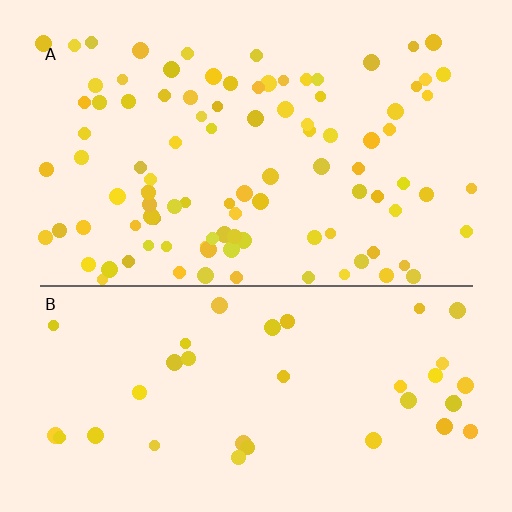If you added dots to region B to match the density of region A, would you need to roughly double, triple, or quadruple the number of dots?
Approximately triple.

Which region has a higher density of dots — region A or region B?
A (the top).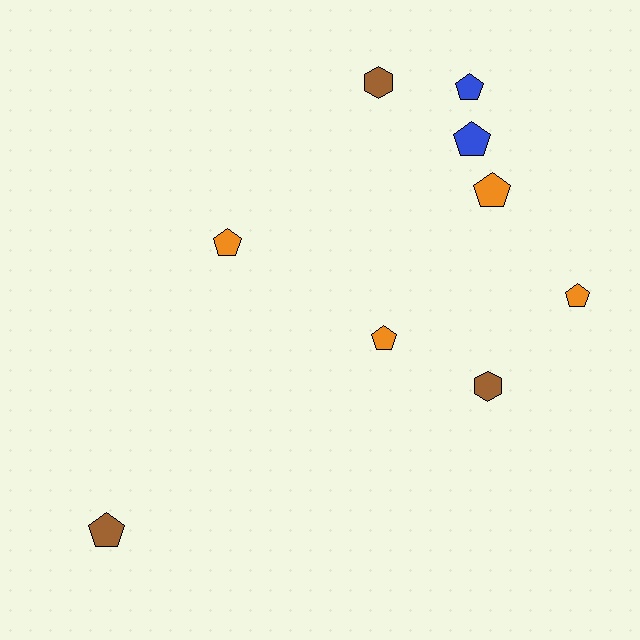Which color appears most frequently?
Orange, with 4 objects.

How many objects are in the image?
There are 9 objects.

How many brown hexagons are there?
There are 2 brown hexagons.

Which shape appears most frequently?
Pentagon, with 7 objects.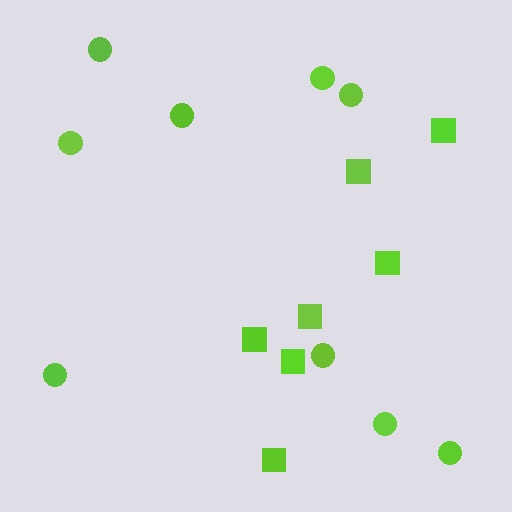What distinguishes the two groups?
There are 2 groups: one group of squares (7) and one group of circles (9).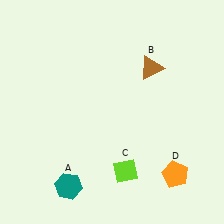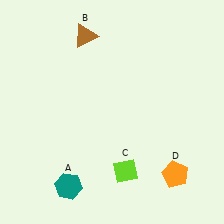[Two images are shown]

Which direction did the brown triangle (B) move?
The brown triangle (B) moved left.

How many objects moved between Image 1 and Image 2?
1 object moved between the two images.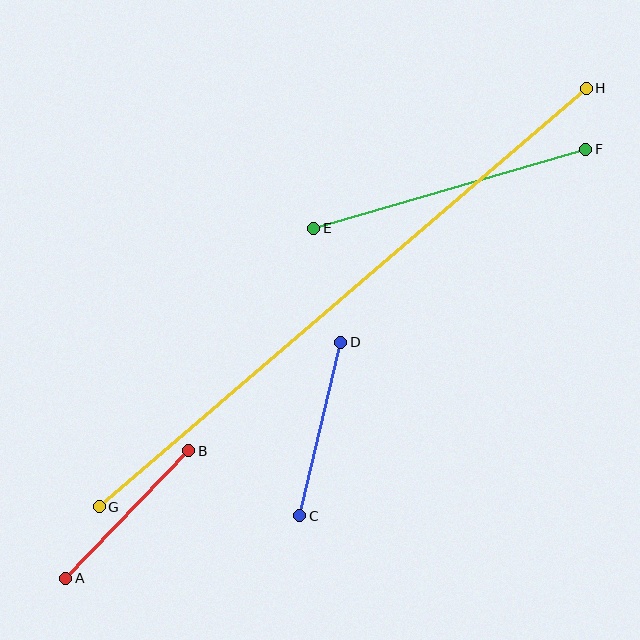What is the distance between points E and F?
The distance is approximately 283 pixels.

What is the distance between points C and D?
The distance is approximately 178 pixels.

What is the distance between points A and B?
The distance is approximately 177 pixels.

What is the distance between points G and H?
The distance is approximately 642 pixels.